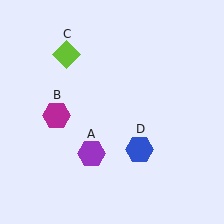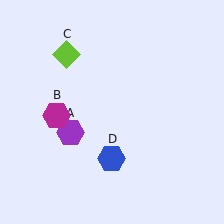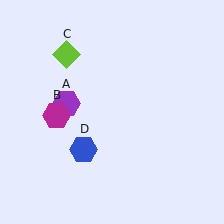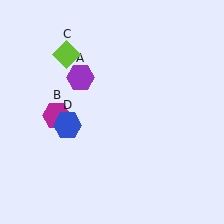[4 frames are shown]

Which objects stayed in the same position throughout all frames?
Magenta hexagon (object B) and lime diamond (object C) remained stationary.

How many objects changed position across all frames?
2 objects changed position: purple hexagon (object A), blue hexagon (object D).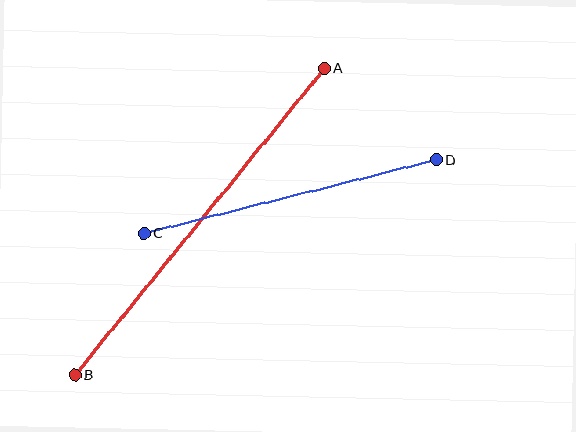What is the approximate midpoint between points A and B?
The midpoint is at approximately (200, 221) pixels.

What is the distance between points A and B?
The distance is approximately 396 pixels.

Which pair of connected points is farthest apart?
Points A and B are farthest apart.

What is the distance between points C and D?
The distance is approximately 302 pixels.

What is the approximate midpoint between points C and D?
The midpoint is at approximately (290, 197) pixels.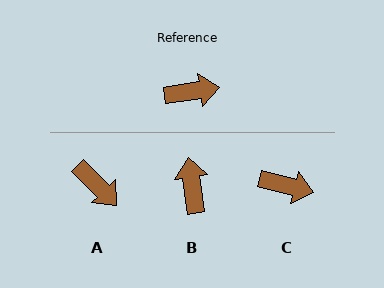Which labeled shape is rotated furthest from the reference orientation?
B, about 90 degrees away.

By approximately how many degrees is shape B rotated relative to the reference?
Approximately 90 degrees counter-clockwise.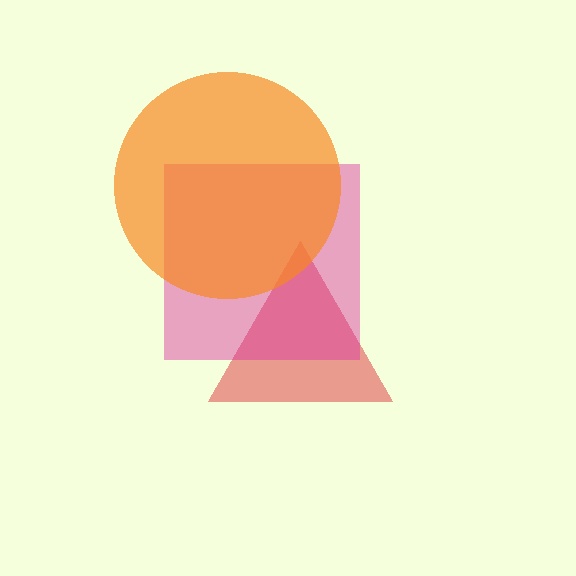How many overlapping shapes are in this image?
There are 3 overlapping shapes in the image.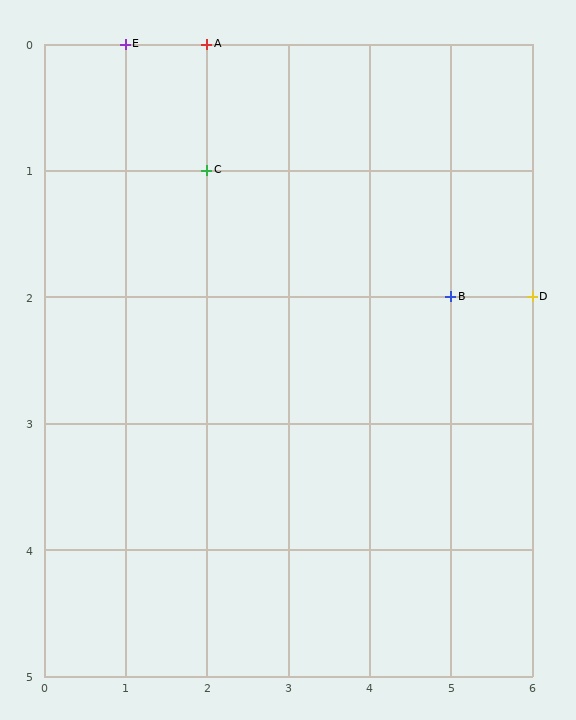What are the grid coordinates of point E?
Point E is at grid coordinates (1, 0).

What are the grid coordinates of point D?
Point D is at grid coordinates (6, 2).